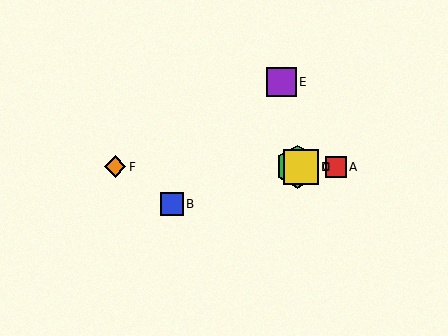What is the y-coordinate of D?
Object D is at y≈167.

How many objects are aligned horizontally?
4 objects (A, C, D, F) are aligned horizontally.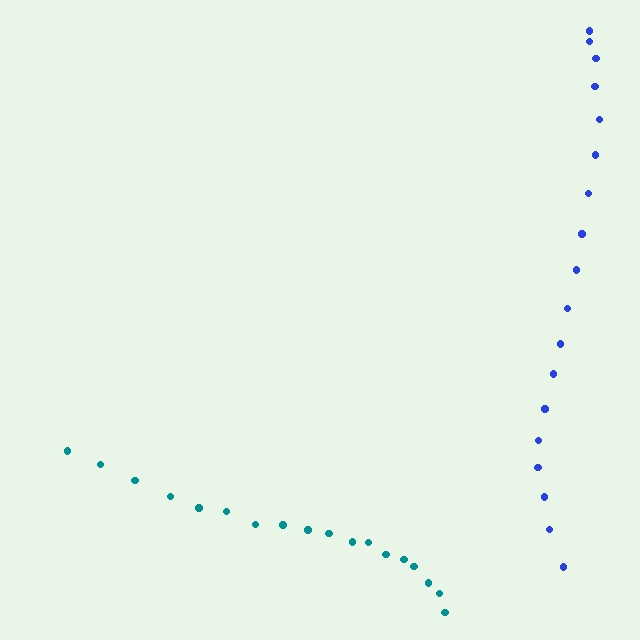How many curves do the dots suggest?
There are 2 distinct paths.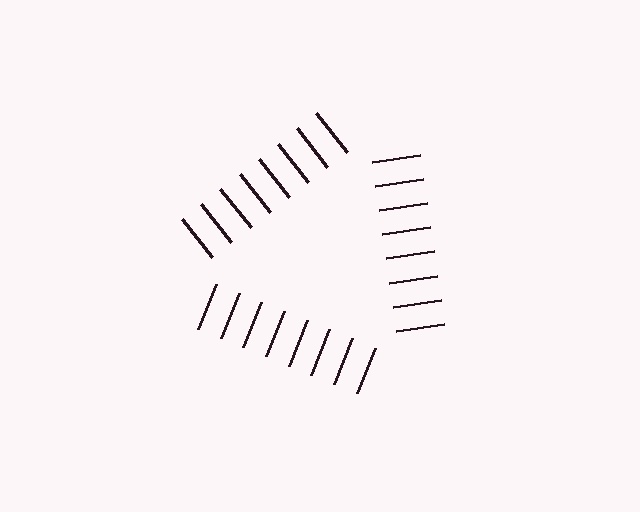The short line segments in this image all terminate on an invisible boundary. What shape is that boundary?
An illusory triangle — the line segments terminate on its edges but no continuous stroke is drawn.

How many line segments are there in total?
24 — 8 along each of the 3 edges.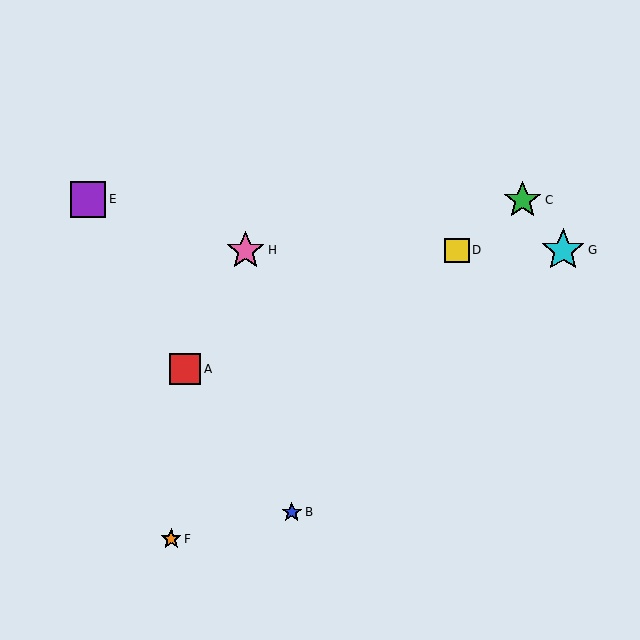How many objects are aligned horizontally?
3 objects (D, G, H) are aligned horizontally.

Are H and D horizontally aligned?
Yes, both are at y≈250.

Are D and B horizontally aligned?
No, D is at y≈250 and B is at y≈512.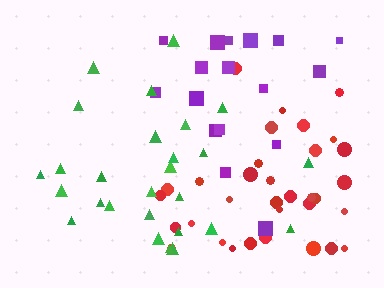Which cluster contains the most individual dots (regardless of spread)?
Red (33).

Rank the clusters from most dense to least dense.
red, green, purple.